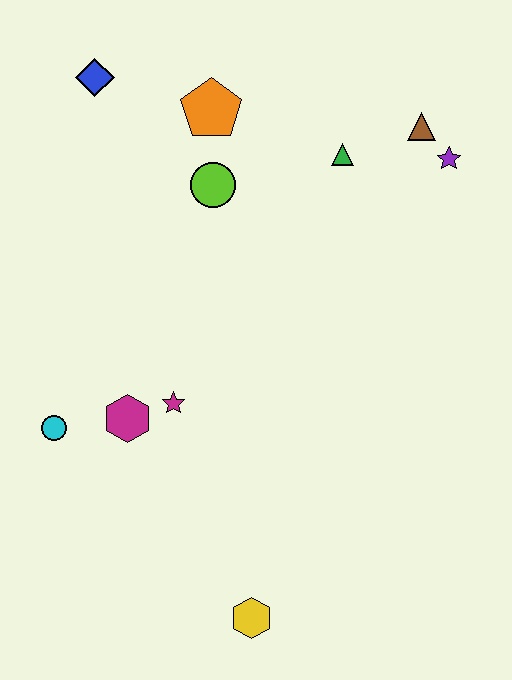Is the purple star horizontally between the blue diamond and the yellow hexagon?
No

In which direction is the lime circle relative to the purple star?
The lime circle is to the left of the purple star.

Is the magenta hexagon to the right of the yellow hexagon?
No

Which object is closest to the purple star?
The brown triangle is closest to the purple star.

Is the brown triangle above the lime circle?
Yes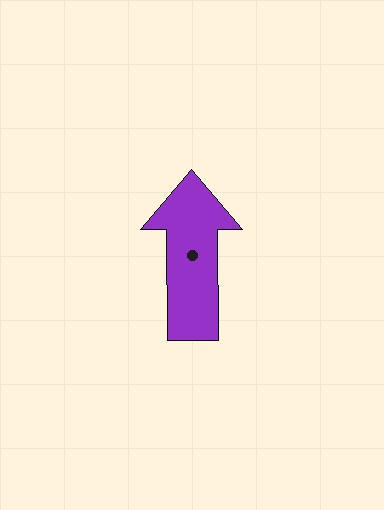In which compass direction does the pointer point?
North.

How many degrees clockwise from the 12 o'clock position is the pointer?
Approximately 360 degrees.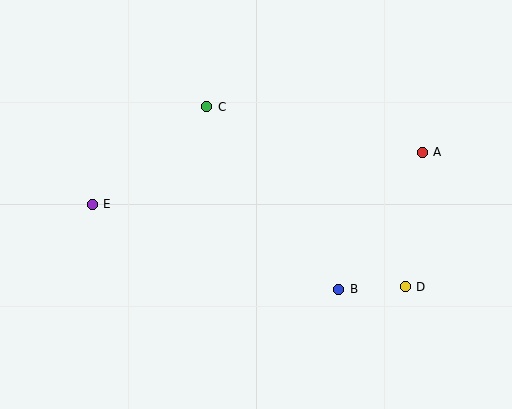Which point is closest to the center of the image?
Point C at (207, 107) is closest to the center.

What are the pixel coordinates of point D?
Point D is at (405, 287).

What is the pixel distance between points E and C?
The distance between E and C is 150 pixels.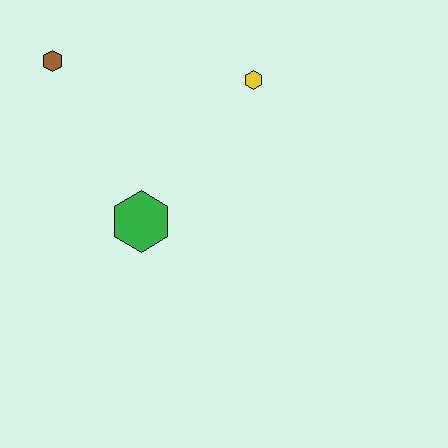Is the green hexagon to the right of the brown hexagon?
Yes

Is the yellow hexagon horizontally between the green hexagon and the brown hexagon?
No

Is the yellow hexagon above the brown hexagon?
No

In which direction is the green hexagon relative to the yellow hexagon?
The green hexagon is below the yellow hexagon.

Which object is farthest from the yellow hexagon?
The brown hexagon is farthest from the yellow hexagon.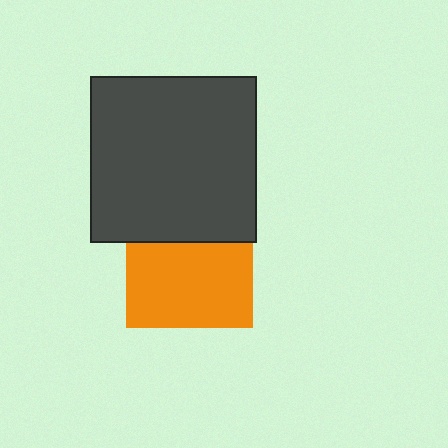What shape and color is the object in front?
The object in front is a dark gray square.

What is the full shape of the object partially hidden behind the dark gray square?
The partially hidden object is an orange square.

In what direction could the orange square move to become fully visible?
The orange square could move down. That would shift it out from behind the dark gray square entirely.